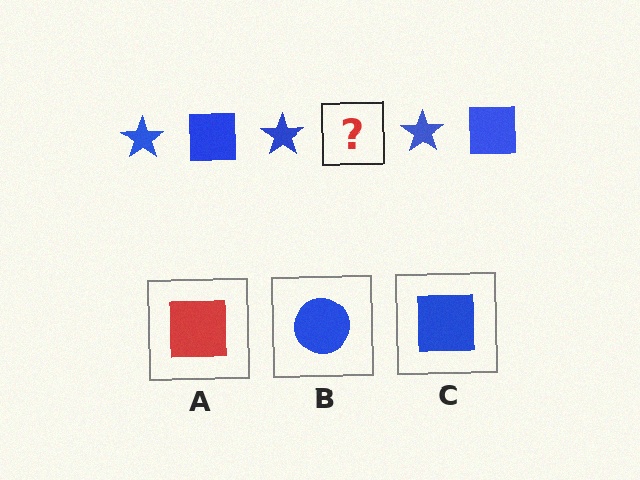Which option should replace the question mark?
Option C.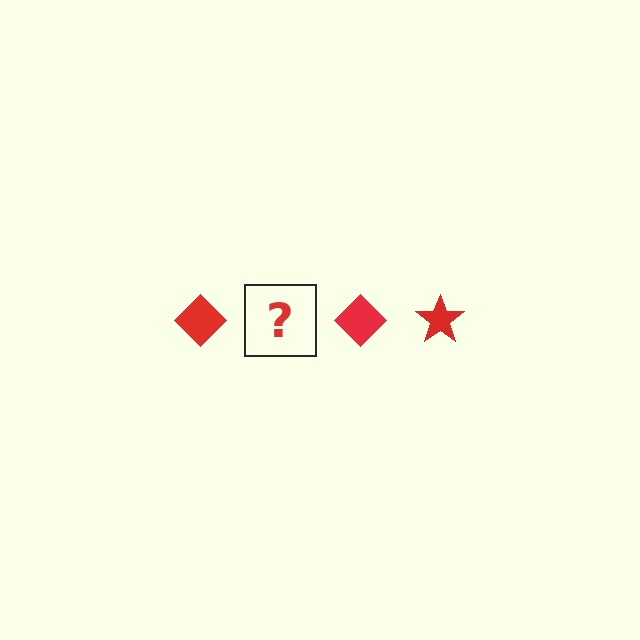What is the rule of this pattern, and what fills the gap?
The rule is that the pattern cycles through diamond, star shapes in red. The gap should be filled with a red star.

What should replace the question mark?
The question mark should be replaced with a red star.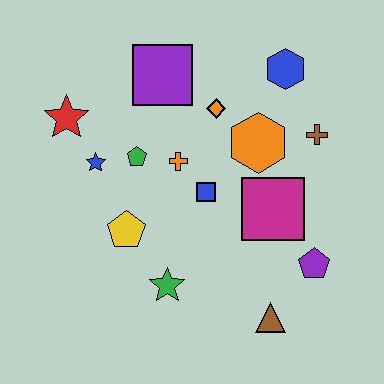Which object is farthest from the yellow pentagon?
The blue hexagon is farthest from the yellow pentagon.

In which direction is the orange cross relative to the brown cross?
The orange cross is to the left of the brown cross.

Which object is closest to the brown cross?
The orange hexagon is closest to the brown cross.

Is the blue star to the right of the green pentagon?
No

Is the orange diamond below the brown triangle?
No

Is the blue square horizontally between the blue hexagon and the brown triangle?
No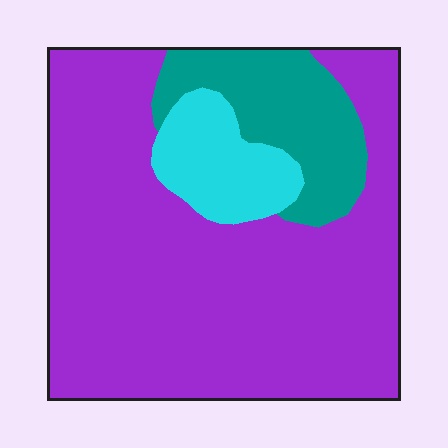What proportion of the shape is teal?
Teal covers around 15% of the shape.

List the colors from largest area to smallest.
From largest to smallest: purple, teal, cyan.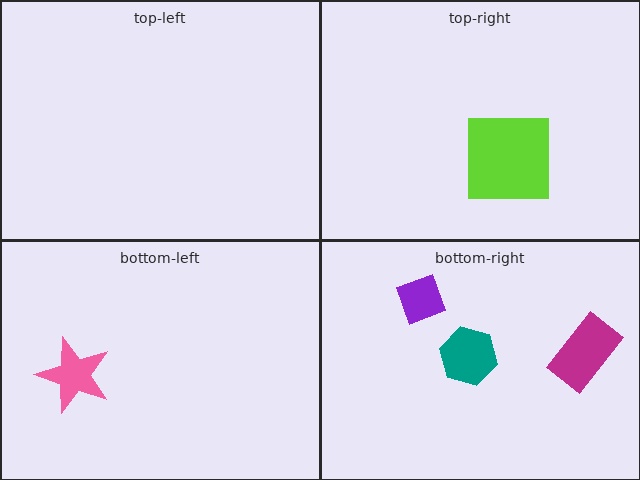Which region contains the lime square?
The top-right region.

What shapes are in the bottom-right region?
The magenta rectangle, the teal hexagon, the purple diamond.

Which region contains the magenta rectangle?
The bottom-right region.